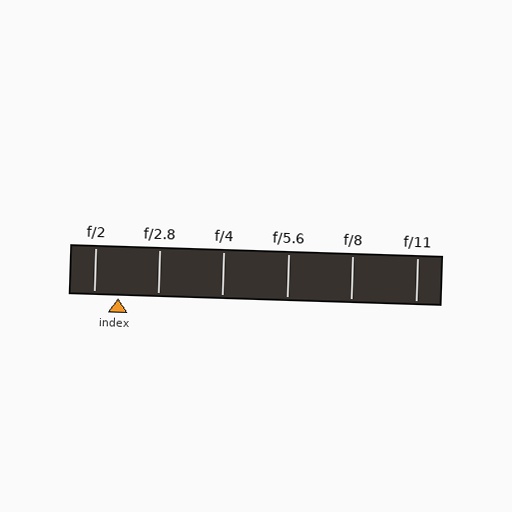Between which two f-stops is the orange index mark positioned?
The index mark is between f/2 and f/2.8.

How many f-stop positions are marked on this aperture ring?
There are 6 f-stop positions marked.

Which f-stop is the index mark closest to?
The index mark is closest to f/2.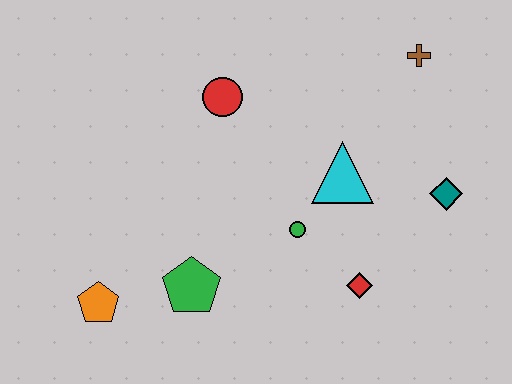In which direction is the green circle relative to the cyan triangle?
The green circle is below the cyan triangle.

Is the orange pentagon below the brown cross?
Yes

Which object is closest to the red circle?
The cyan triangle is closest to the red circle.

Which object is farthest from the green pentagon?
The brown cross is farthest from the green pentagon.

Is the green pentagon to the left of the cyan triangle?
Yes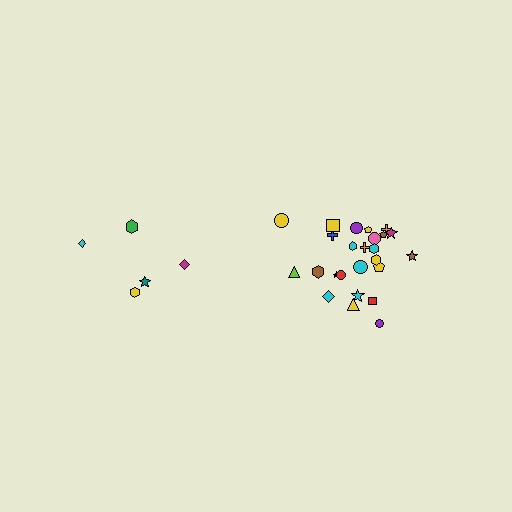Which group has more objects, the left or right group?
The right group.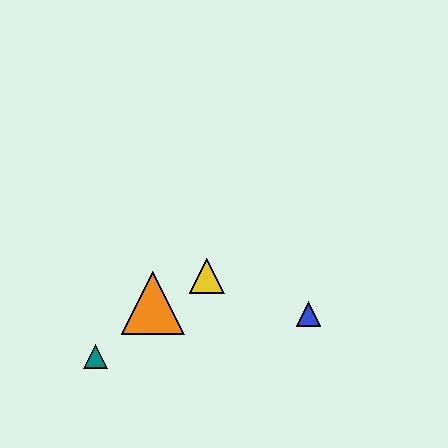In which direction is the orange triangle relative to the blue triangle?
The orange triangle is to the left of the blue triangle.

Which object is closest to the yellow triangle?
The orange triangle is closest to the yellow triangle.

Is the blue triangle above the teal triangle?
Yes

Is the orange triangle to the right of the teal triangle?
Yes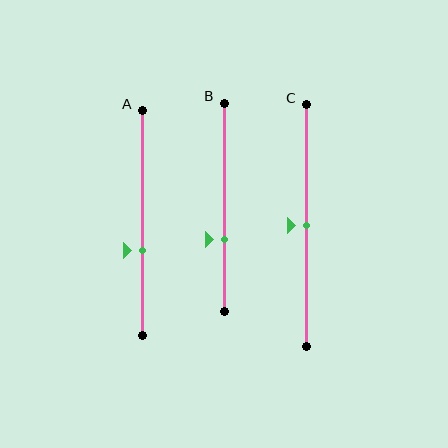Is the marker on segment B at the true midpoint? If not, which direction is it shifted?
No, the marker on segment B is shifted downward by about 15% of the segment length.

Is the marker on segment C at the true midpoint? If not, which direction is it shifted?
Yes, the marker on segment C is at the true midpoint.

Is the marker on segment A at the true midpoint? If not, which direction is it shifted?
No, the marker on segment A is shifted downward by about 12% of the segment length.